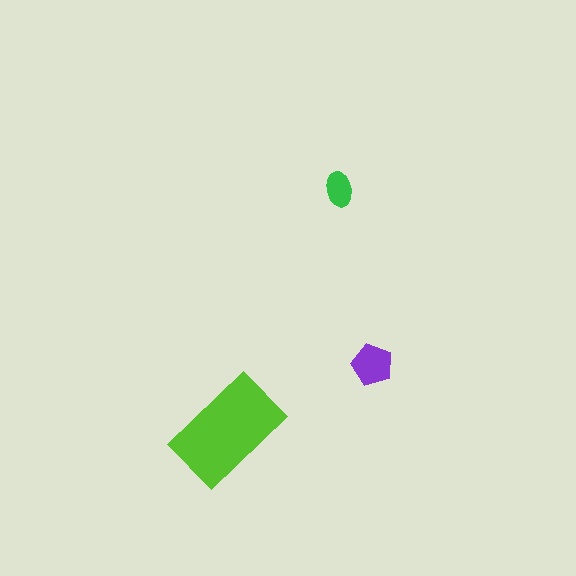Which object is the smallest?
The green ellipse.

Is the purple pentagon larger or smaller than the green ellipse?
Larger.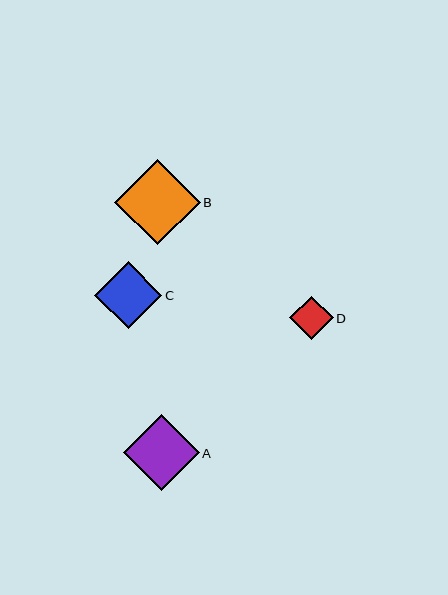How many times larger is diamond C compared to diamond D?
Diamond C is approximately 1.5 times the size of diamond D.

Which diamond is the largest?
Diamond B is the largest with a size of approximately 85 pixels.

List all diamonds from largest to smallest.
From largest to smallest: B, A, C, D.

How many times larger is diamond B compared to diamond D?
Diamond B is approximately 2.0 times the size of diamond D.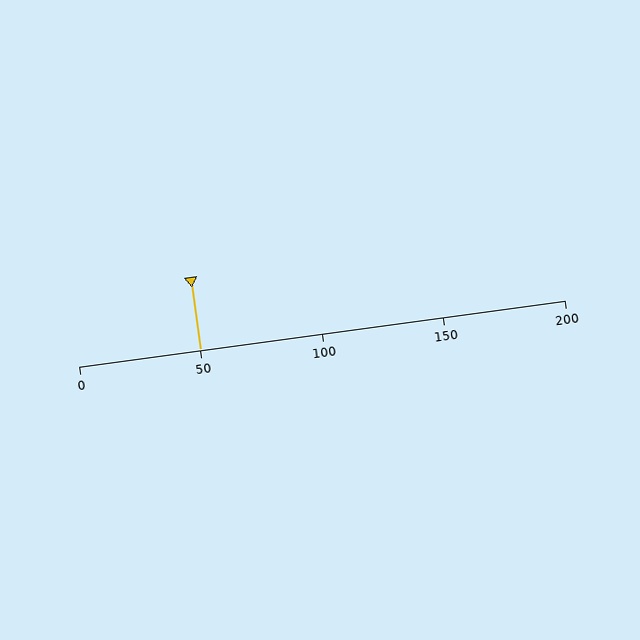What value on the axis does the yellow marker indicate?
The marker indicates approximately 50.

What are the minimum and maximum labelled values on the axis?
The axis runs from 0 to 200.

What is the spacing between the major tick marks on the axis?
The major ticks are spaced 50 apart.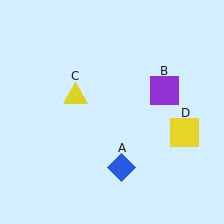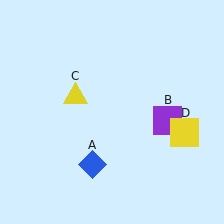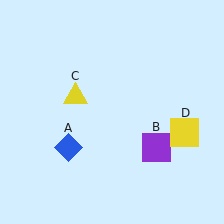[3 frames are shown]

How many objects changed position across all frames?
2 objects changed position: blue diamond (object A), purple square (object B).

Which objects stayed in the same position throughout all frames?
Yellow triangle (object C) and yellow square (object D) remained stationary.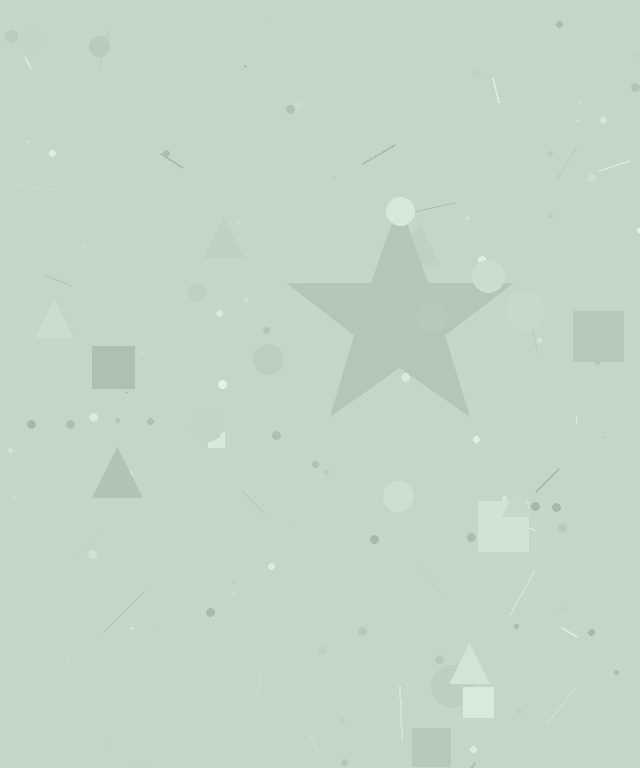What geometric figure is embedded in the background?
A star is embedded in the background.